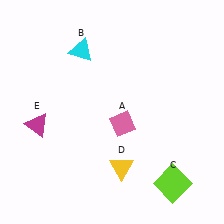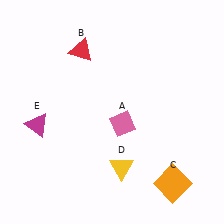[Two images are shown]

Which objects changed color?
B changed from cyan to red. C changed from lime to orange.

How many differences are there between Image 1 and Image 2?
There are 2 differences between the two images.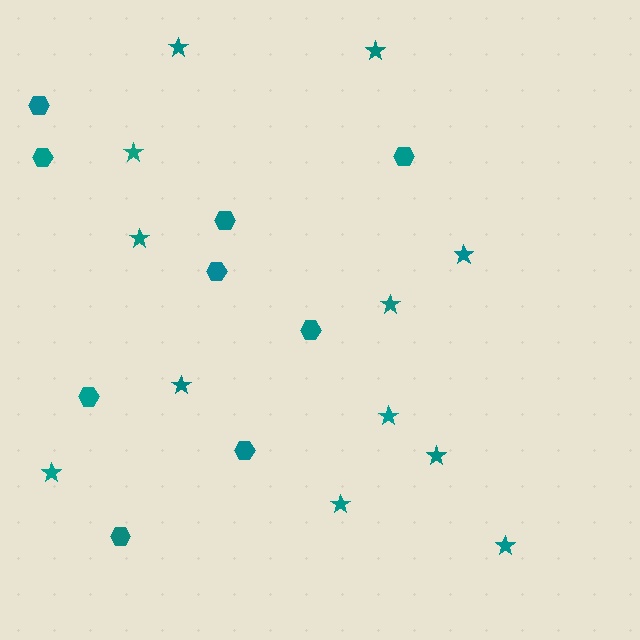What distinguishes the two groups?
There are 2 groups: one group of stars (12) and one group of hexagons (9).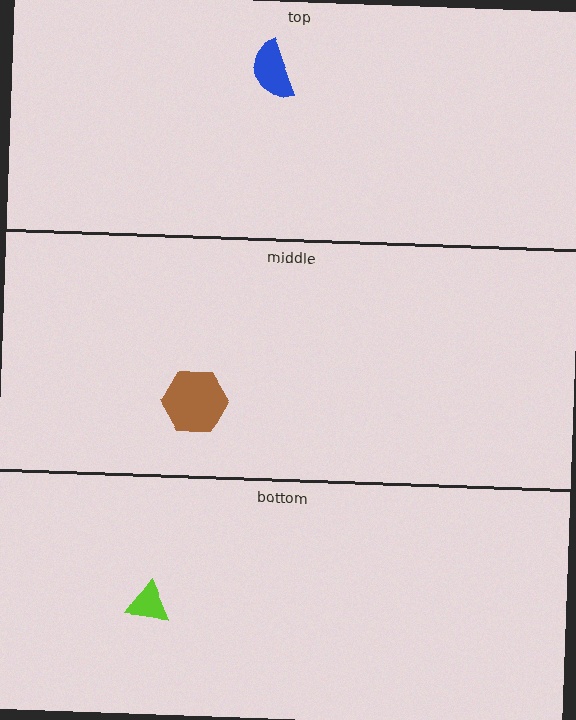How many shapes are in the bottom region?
1.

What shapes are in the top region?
The blue semicircle.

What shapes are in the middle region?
The brown hexagon.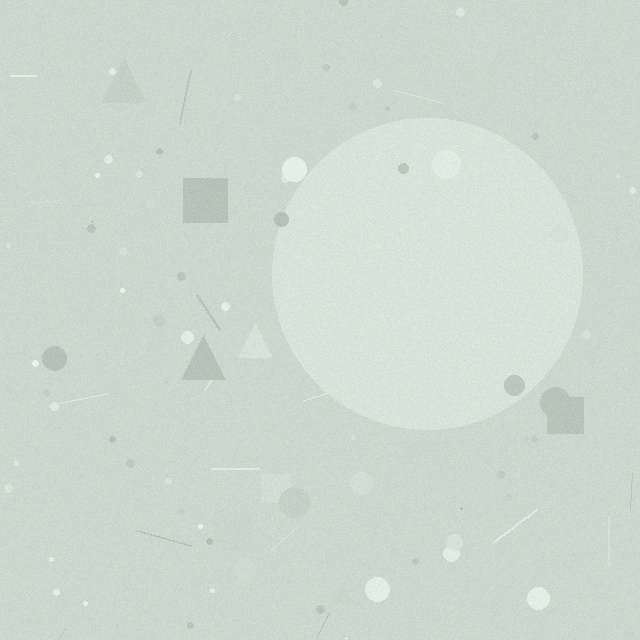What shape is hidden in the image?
A circle is hidden in the image.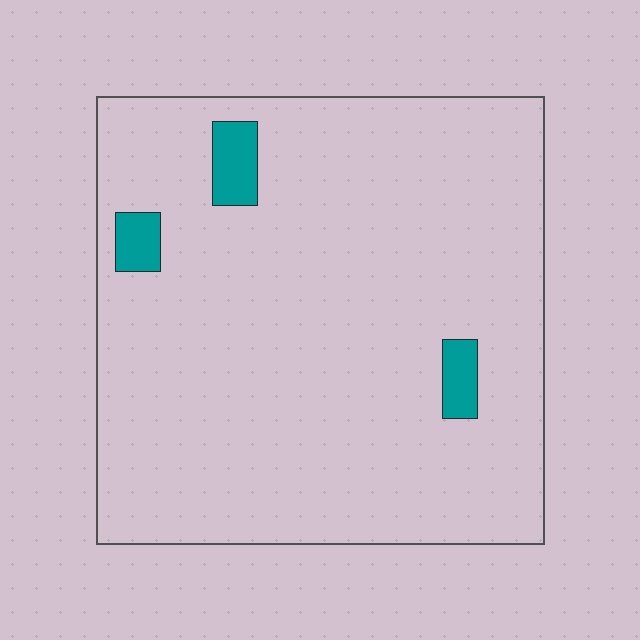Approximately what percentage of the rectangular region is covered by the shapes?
Approximately 5%.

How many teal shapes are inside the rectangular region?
3.